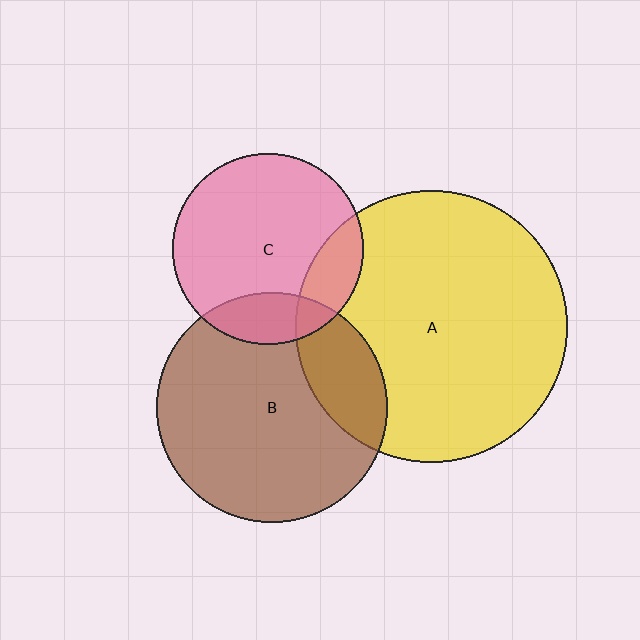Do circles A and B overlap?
Yes.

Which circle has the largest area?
Circle A (yellow).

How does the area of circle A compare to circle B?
Approximately 1.4 times.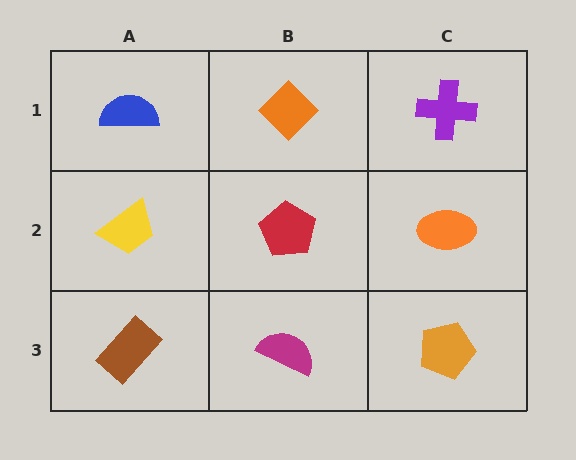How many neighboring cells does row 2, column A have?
3.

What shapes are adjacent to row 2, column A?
A blue semicircle (row 1, column A), a brown rectangle (row 3, column A), a red pentagon (row 2, column B).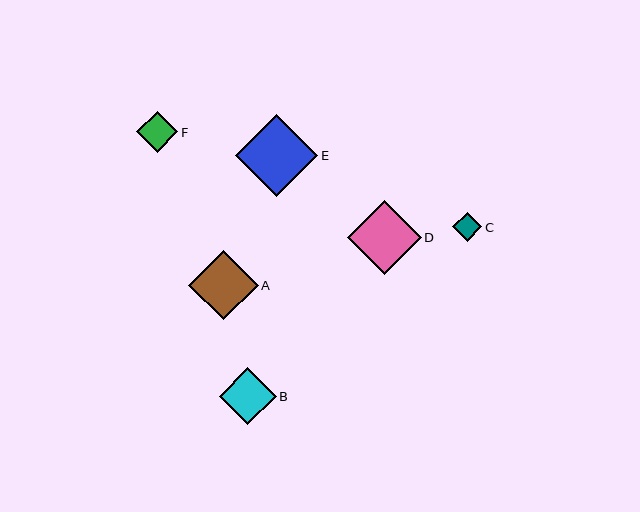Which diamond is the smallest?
Diamond C is the smallest with a size of approximately 29 pixels.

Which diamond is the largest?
Diamond E is the largest with a size of approximately 82 pixels.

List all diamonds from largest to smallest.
From largest to smallest: E, D, A, B, F, C.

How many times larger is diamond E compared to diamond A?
Diamond E is approximately 1.2 times the size of diamond A.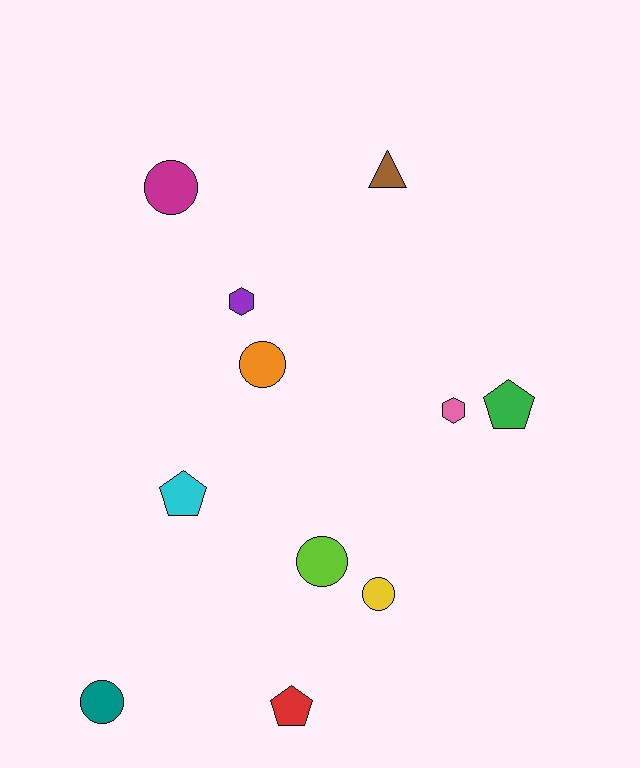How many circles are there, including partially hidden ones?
There are 5 circles.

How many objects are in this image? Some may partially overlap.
There are 11 objects.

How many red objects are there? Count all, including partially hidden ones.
There is 1 red object.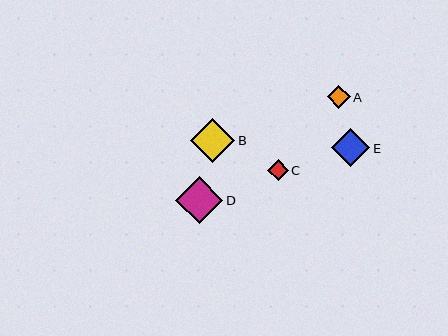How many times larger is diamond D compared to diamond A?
Diamond D is approximately 2.1 times the size of diamond A.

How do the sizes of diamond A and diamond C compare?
Diamond A and diamond C are approximately the same size.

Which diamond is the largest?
Diamond D is the largest with a size of approximately 47 pixels.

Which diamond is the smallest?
Diamond C is the smallest with a size of approximately 21 pixels.